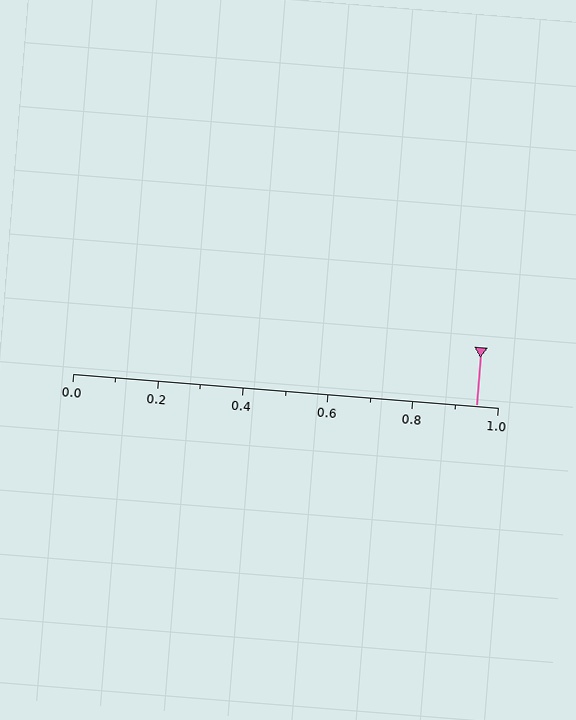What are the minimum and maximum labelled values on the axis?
The axis runs from 0.0 to 1.0.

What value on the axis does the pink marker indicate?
The marker indicates approximately 0.95.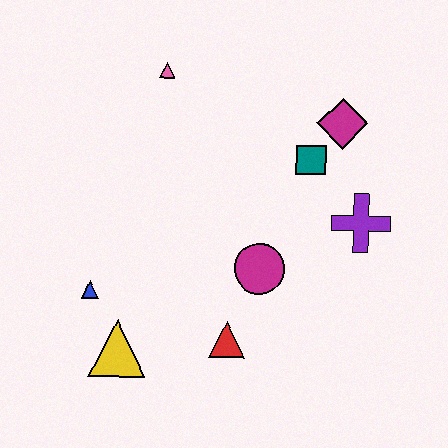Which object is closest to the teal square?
The magenta diamond is closest to the teal square.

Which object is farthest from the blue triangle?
The magenta diamond is farthest from the blue triangle.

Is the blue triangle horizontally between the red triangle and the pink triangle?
No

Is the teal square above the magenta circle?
Yes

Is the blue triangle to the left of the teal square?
Yes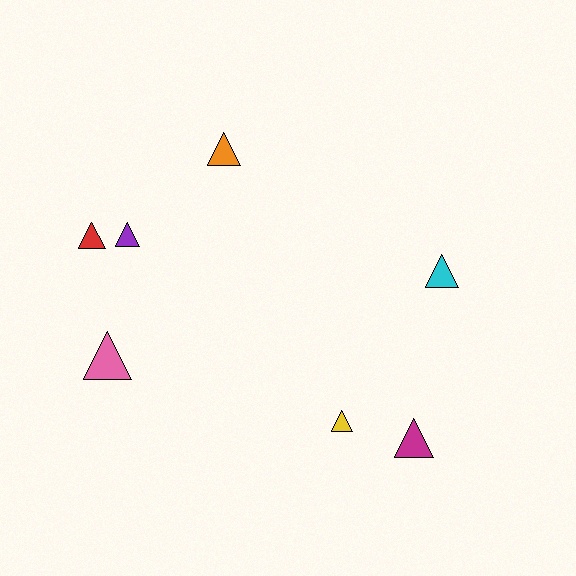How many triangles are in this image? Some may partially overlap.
There are 7 triangles.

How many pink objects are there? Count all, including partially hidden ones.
There is 1 pink object.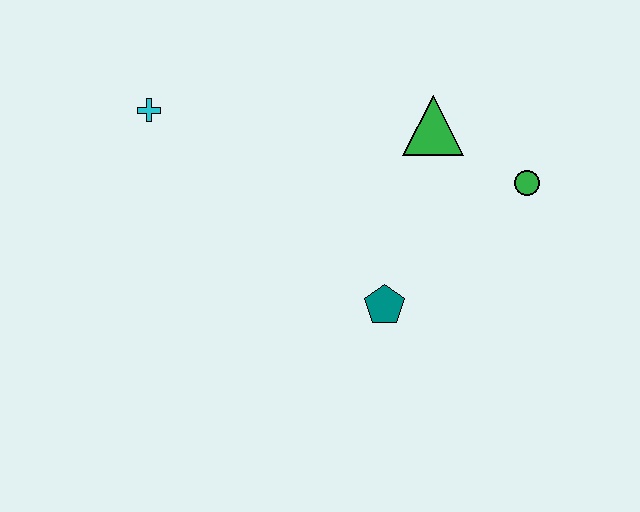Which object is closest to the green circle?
The green triangle is closest to the green circle.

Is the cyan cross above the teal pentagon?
Yes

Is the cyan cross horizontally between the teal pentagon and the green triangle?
No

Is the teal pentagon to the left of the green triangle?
Yes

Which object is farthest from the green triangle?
The cyan cross is farthest from the green triangle.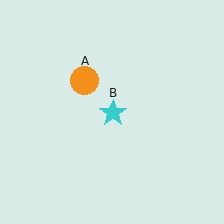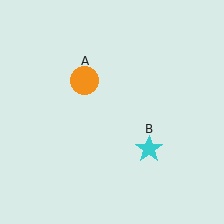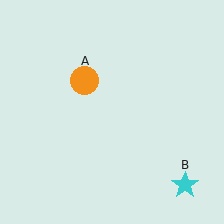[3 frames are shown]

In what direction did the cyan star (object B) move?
The cyan star (object B) moved down and to the right.